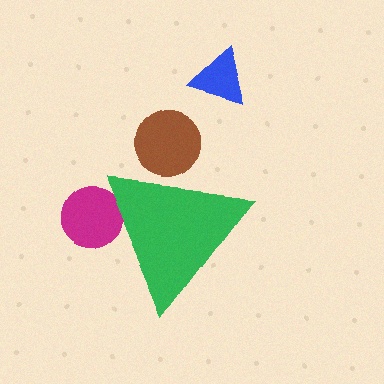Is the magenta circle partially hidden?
Yes, the magenta circle is partially hidden behind the green triangle.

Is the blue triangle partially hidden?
No, the blue triangle is fully visible.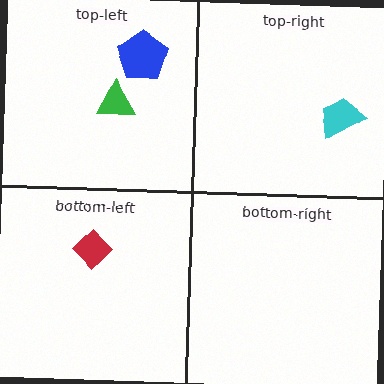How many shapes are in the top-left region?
2.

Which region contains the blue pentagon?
The top-left region.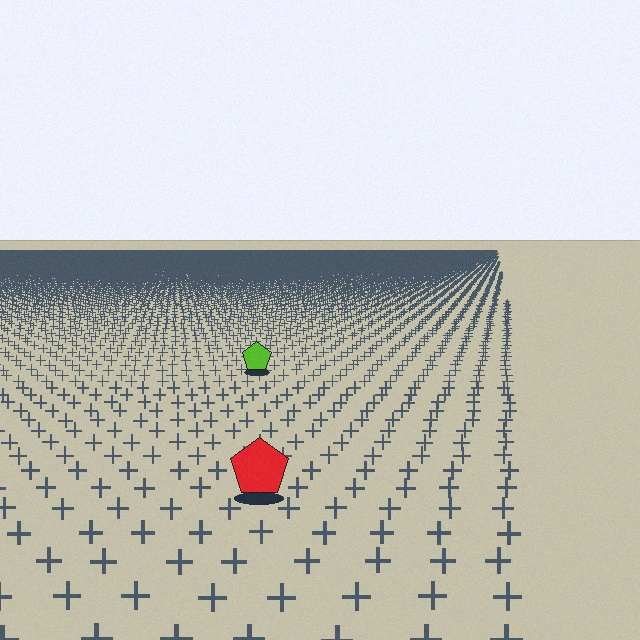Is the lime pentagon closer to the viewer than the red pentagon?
No. The red pentagon is closer — you can tell from the texture gradient: the ground texture is coarser near it.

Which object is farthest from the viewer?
The lime pentagon is farthest from the viewer. It appears smaller and the ground texture around it is denser.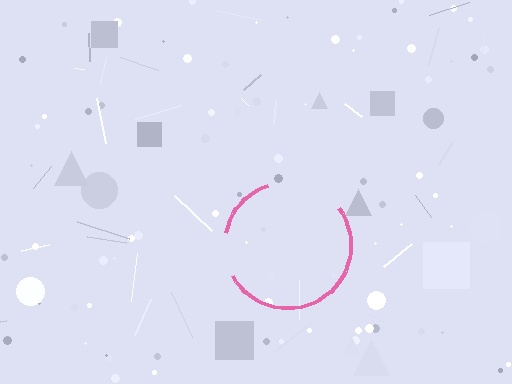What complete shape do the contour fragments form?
The contour fragments form a circle.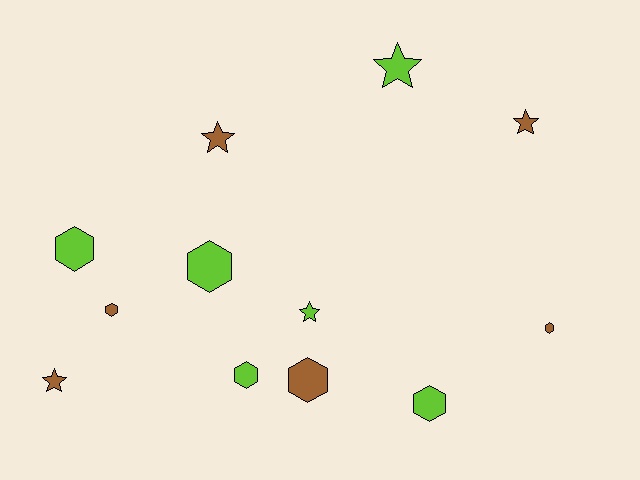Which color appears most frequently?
Lime, with 6 objects.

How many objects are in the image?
There are 12 objects.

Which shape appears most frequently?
Hexagon, with 7 objects.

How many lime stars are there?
There are 2 lime stars.